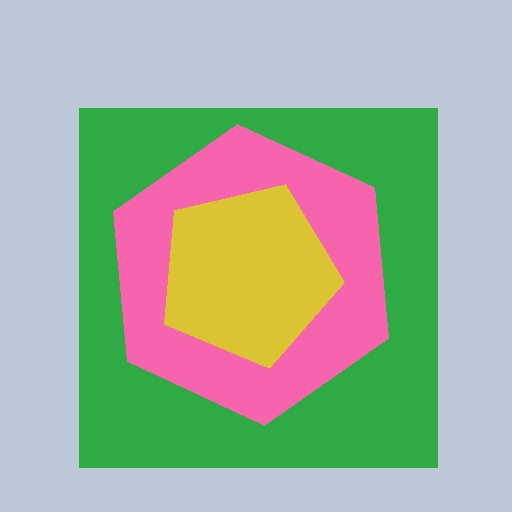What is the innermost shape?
The yellow pentagon.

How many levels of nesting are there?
3.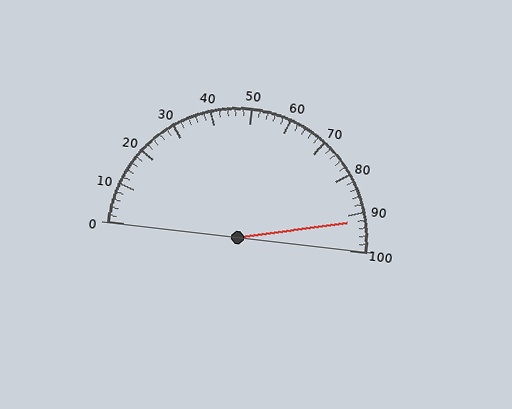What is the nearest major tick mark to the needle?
The nearest major tick mark is 90.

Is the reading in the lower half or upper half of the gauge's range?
The reading is in the upper half of the range (0 to 100).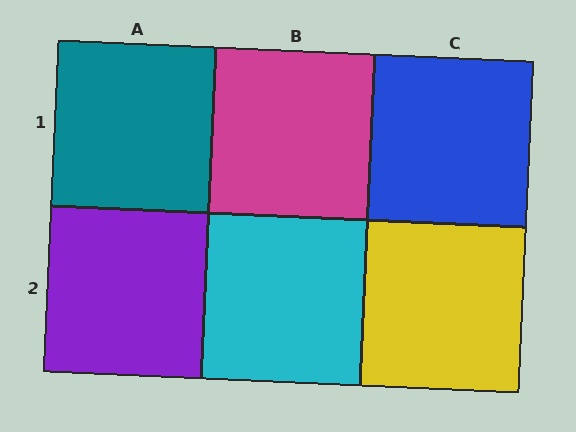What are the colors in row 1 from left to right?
Teal, magenta, blue.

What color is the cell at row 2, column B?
Cyan.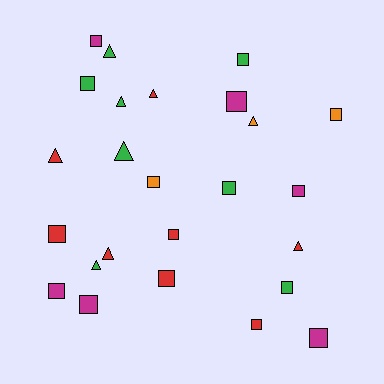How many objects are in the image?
There are 25 objects.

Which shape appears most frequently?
Square, with 16 objects.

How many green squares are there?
There are 4 green squares.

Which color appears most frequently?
Green, with 8 objects.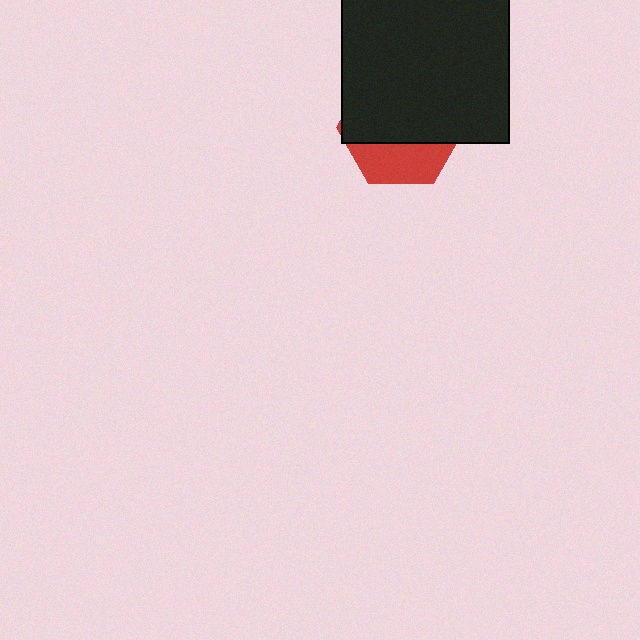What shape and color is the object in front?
The object in front is a black square.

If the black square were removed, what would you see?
You would see the complete red hexagon.